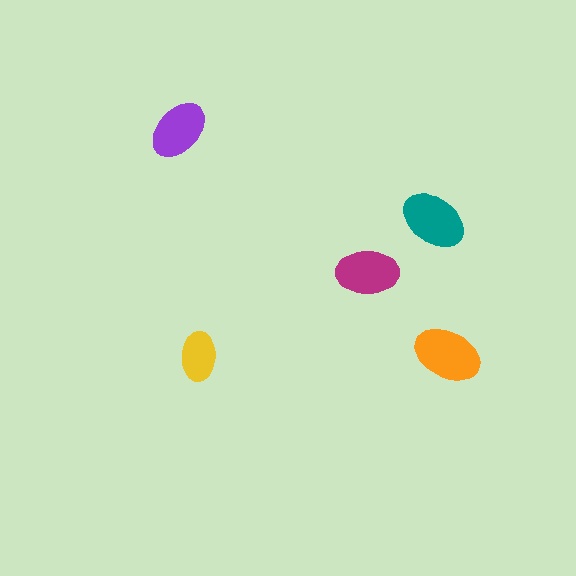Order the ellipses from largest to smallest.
the orange one, the teal one, the magenta one, the purple one, the yellow one.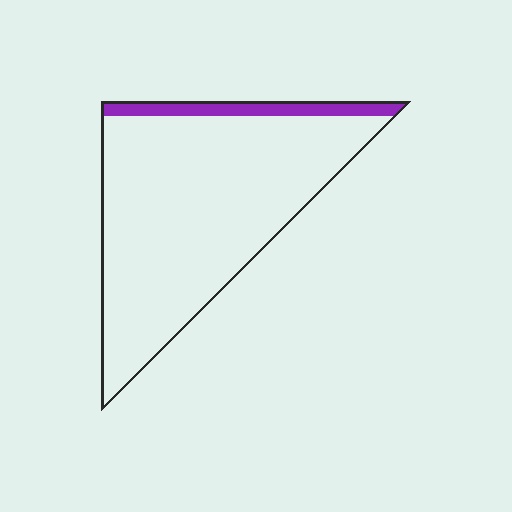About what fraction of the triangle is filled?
About one tenth (1/10).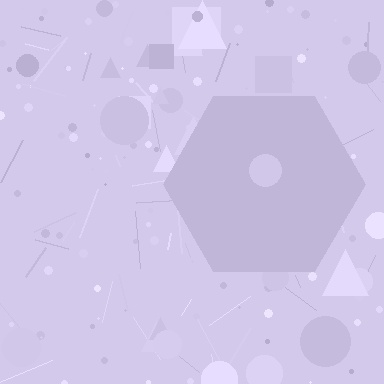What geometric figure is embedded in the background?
A hexagon is embedded in the background.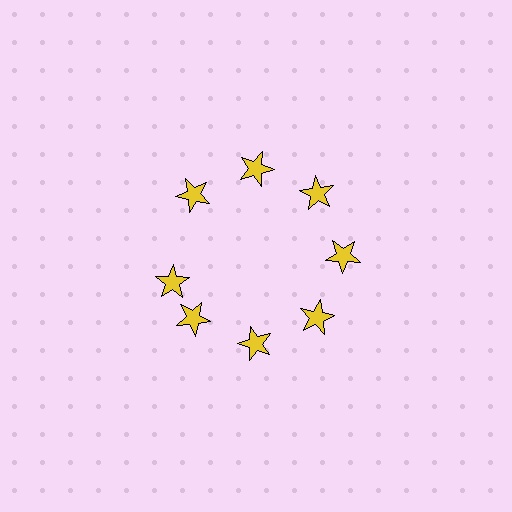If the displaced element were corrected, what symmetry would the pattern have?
It would have 8-fold rotational symmetry — the pattern would map onto itself every 45 degrees.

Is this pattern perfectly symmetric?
No. The 8 yellow stars are arranged in a ring, but one element near the 9 o'clock position is rotated out of alignment along the ring, breaking the 8-fold rotational symmetry.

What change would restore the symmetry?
The symmetry would be restored by rotating it back into even spacing with its neighbors so that all 8 stars sit at equal angles and equal distance from the center.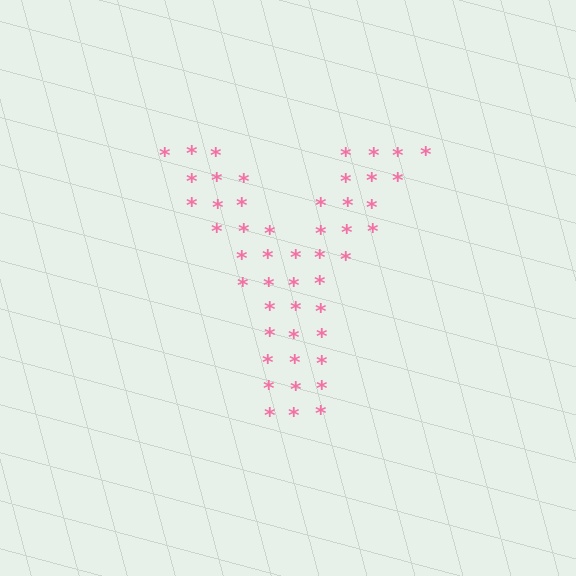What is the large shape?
The large shape is the letter Y.